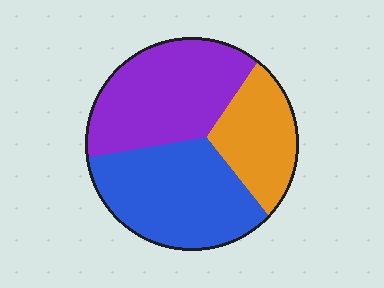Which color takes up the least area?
Orange, at roughly 25%.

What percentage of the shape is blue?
Blue takes up about two fifths (2/5) of the shape.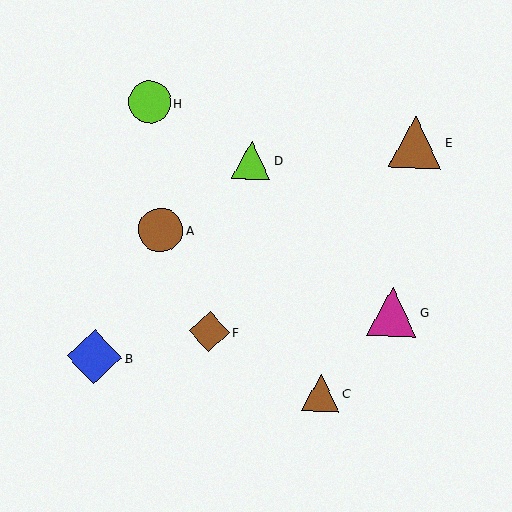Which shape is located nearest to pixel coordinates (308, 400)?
The brown triangle (labeled C) at (321, 393) is nearest to that location.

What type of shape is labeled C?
Shape C is a brown triangle.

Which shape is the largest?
The blue diamond (labeled B) is the largest.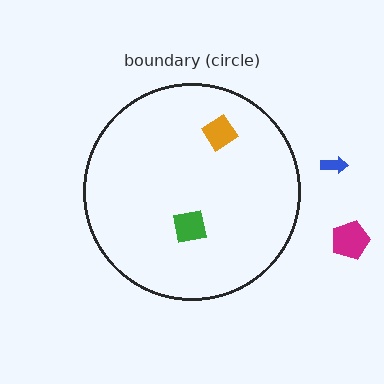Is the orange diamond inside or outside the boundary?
Inside.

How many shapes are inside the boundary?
2 inside, 2 outside.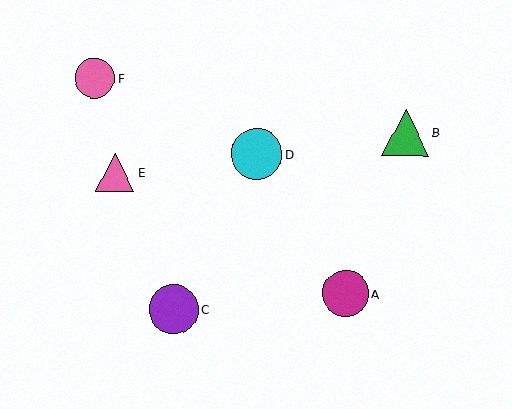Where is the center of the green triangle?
The center of the green triangle is at (406, 132).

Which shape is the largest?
The cyan circle (labeled D) is the largest.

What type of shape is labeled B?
Shape B is a green triangle.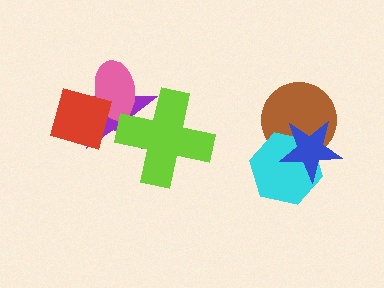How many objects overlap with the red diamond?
2 objects overlap with the red diamond.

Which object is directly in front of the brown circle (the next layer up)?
The cyan hexagon is directly in front of the brown circle.